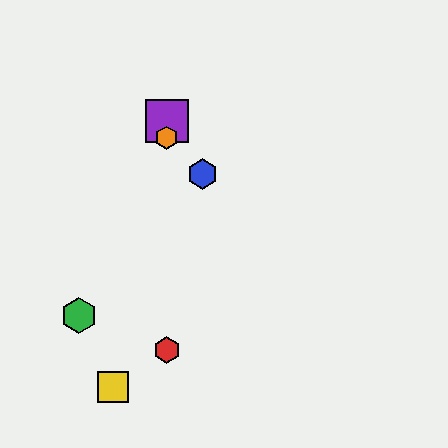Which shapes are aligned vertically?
The red hexagon, the purple square, the orange hexagon are aligned vertically.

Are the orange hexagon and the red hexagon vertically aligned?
Yes, both are at x≈167.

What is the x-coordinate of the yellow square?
The yellow square is at x≈113.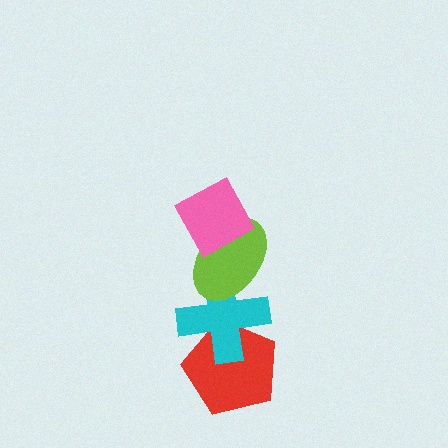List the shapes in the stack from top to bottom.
From top to bottom: the pink diamond, the lime ellipse, the cyan cross, the red pentagon.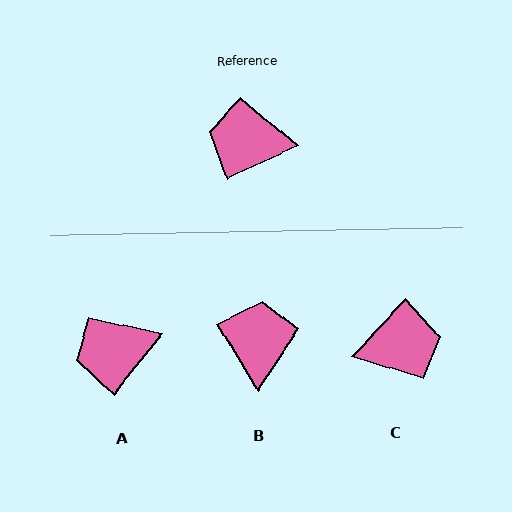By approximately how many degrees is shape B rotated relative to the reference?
Approximately 84 degrees clockwise.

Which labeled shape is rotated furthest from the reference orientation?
C, about 158 degrees away.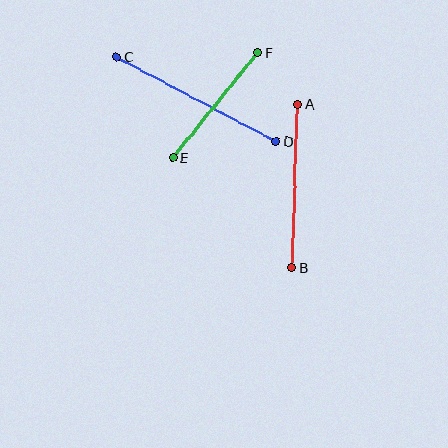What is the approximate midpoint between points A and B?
The midpoint is at approximately (295, 186) pixels.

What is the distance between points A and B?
The distance is approximately 163 pixels.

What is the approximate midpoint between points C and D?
The midpoint is at approximately (196, 99) pixels.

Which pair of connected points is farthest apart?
Points C and D are farthest apart.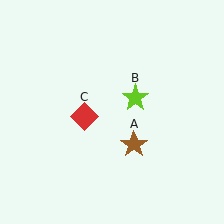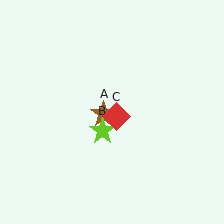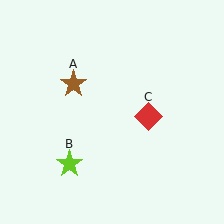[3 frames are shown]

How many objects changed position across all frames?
3 objects changed position: brown star (object A), lime star (object B), red diamond (object C).